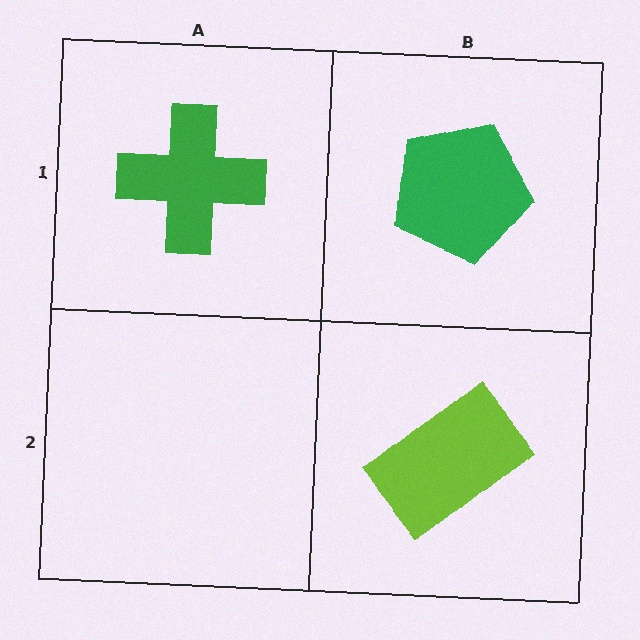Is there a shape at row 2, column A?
No, that cell is empty.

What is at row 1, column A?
A green cross.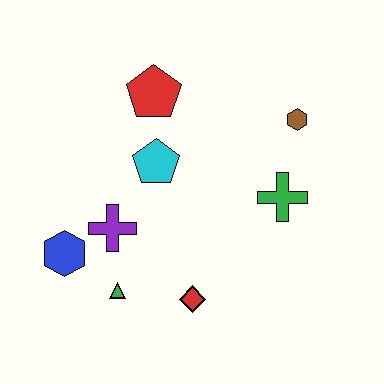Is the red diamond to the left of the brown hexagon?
Yes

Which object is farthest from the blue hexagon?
The brown hexagon is farthest from the blue hexagon.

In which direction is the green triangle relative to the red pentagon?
The green triangle is below the red pentagon.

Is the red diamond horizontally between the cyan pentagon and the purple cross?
No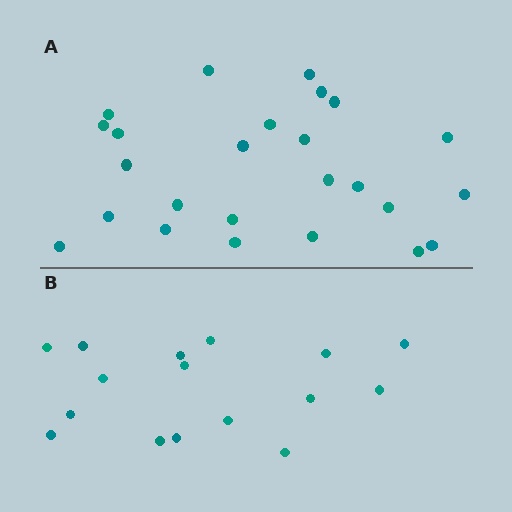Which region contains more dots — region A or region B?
Region A (the top region) has more dots.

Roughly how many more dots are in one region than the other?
Region A has roughly 8 or so more dots than region B.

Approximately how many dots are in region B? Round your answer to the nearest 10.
About 20 dots. (The exact count is 16, which rounds to 20.)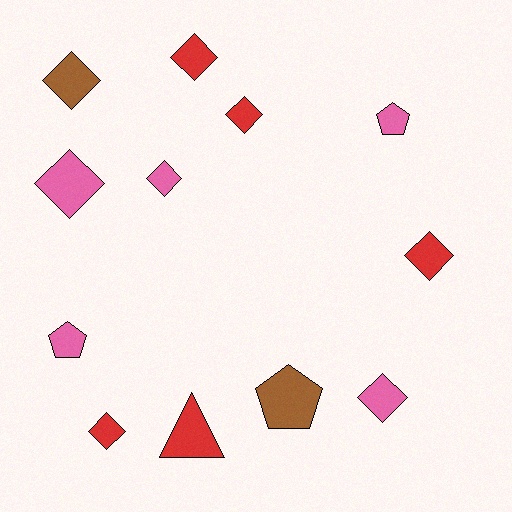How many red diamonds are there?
There are 4 red diamonds.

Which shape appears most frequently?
Diamond, with 8 objects.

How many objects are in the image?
There are 12 objects.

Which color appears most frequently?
Pink, with 5 objects.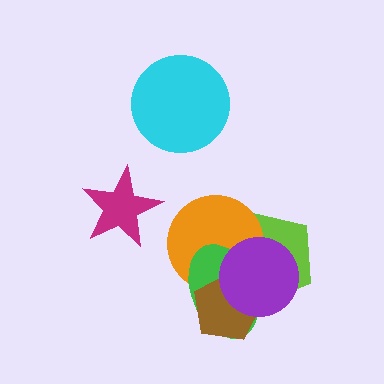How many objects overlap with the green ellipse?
4 objects overlap with the green ellipse.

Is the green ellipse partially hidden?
Yes, it is partially covered by another shape.